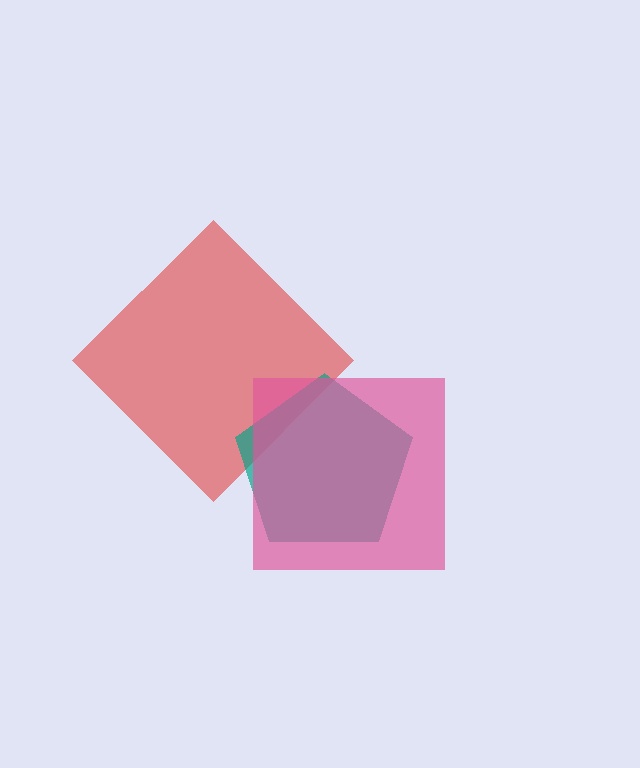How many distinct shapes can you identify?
There are 3 distinct shapes: a red diamond, a teal pentagon, a pink square.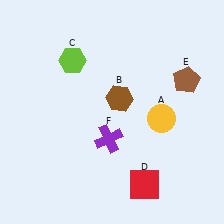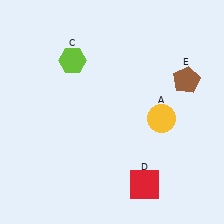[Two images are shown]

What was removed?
The brown hexagon (B), the purple cross (F) were removed in Image 2.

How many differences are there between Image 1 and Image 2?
There are 2 differences between the two images.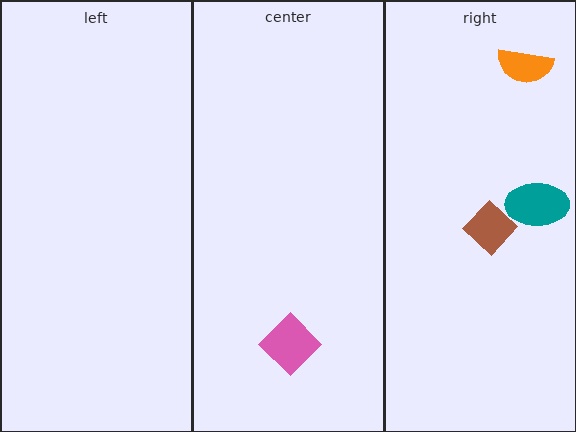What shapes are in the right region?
The brown diamond, the teal ellipse, the orange semicircle.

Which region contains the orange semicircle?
The right region.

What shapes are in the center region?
The pink diamond.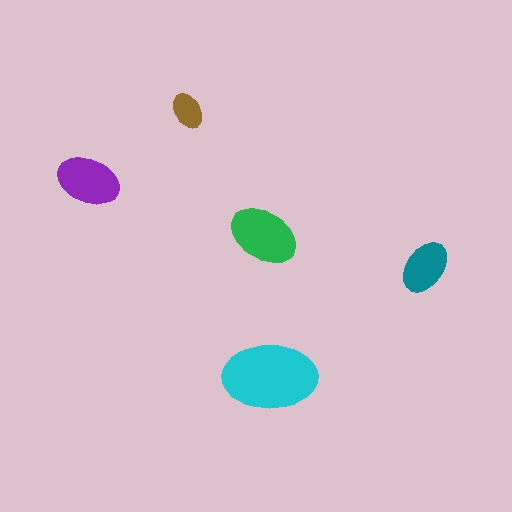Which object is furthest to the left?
The purple ellipse is leftmost.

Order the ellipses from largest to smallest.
the cyan one, the green one, the purple one, the teal one, the brown one.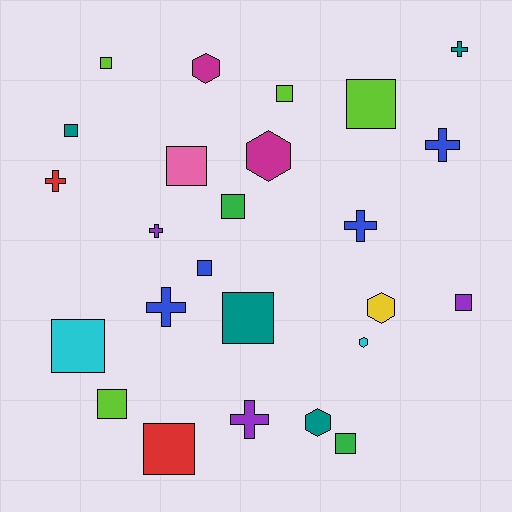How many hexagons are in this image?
There are 5 hexagons.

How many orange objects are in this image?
There are no orange objects.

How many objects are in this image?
There are 25 objects.